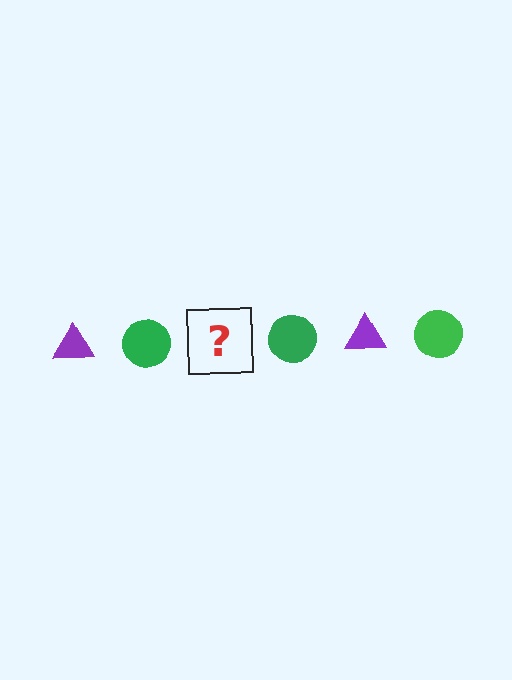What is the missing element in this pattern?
The missing element is a purple triangle.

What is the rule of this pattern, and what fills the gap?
The rule is that the pattern alternates between purple triangle and green circle. The gap should be filled with a purple triangle.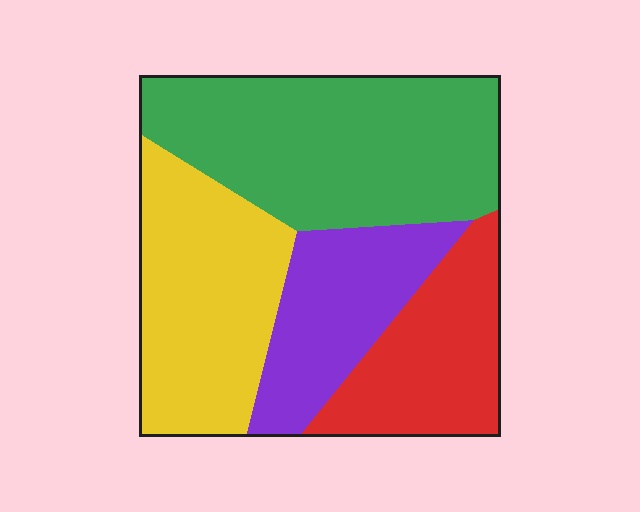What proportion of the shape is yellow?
Yellow takes up about one quarter (1/4) of the shape.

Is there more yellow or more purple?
Yellow.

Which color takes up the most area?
Green, at roughly 35%.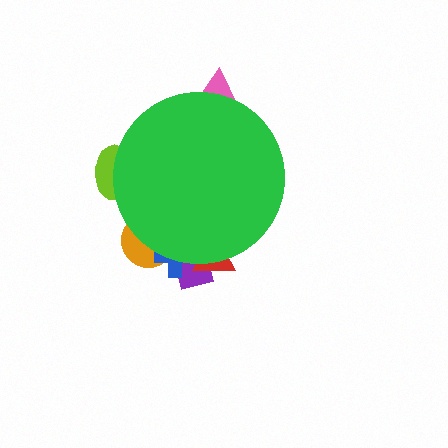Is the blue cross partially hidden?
Yes, the blue cross is partially hidden behind the green circle.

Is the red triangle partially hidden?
Yes, the red triangle is partially hidden behind the green circle.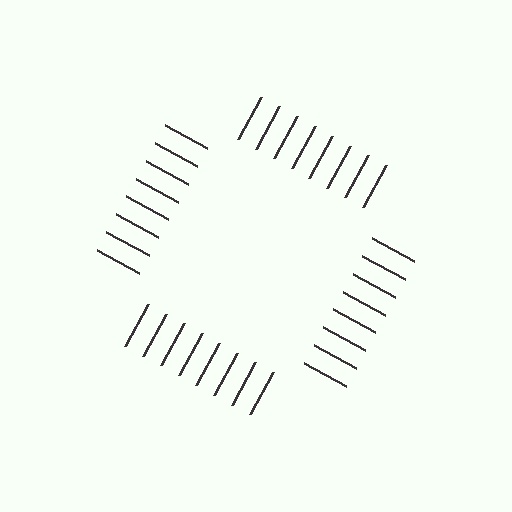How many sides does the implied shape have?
4 sides — the line-ends trace a square.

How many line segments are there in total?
32 — 8 along each of the 4 edges.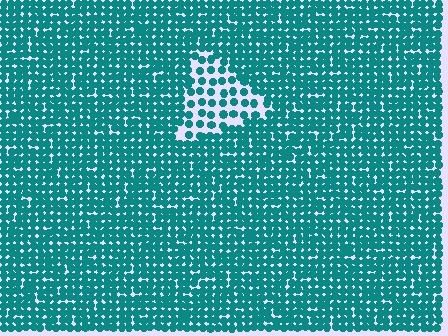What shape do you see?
I see a triangle.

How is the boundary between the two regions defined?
The boundary is defined by a change in element density (approximately 2.2x ratio). All elements are the same color, size, and shape.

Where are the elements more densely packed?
The elements are more densely packed outside the triangle boundary.